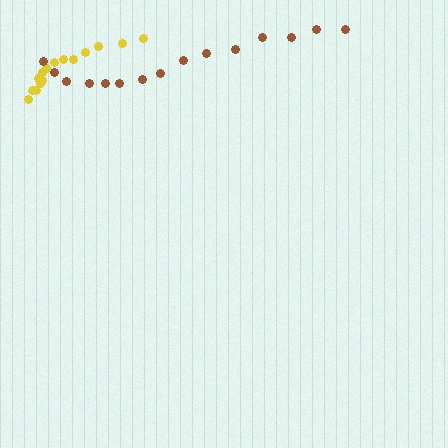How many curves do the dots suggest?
There are 2 distinct paths.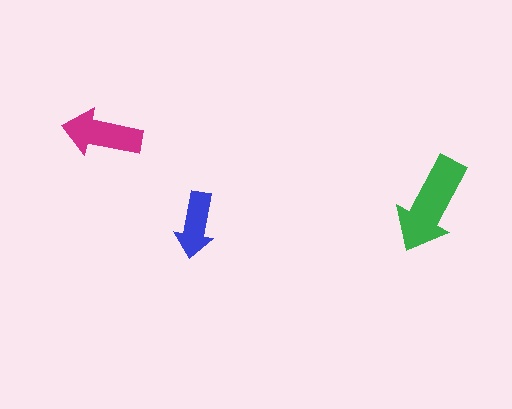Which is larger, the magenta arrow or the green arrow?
The green one.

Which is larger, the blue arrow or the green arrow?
The green one.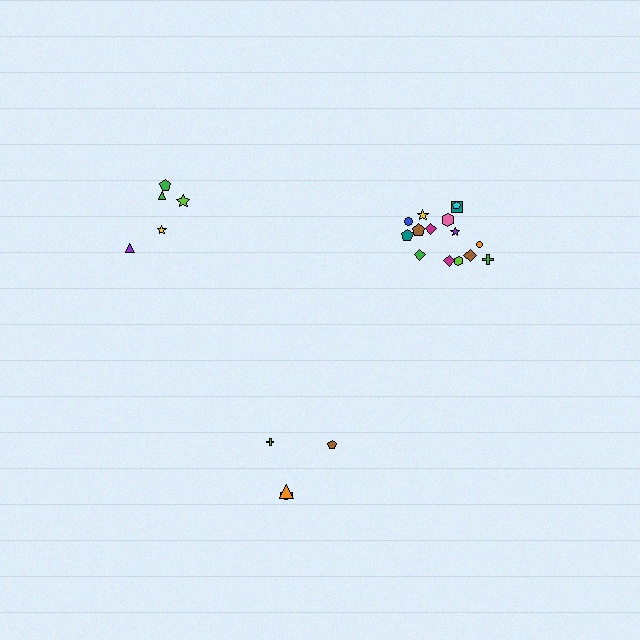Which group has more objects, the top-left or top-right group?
The top-right group.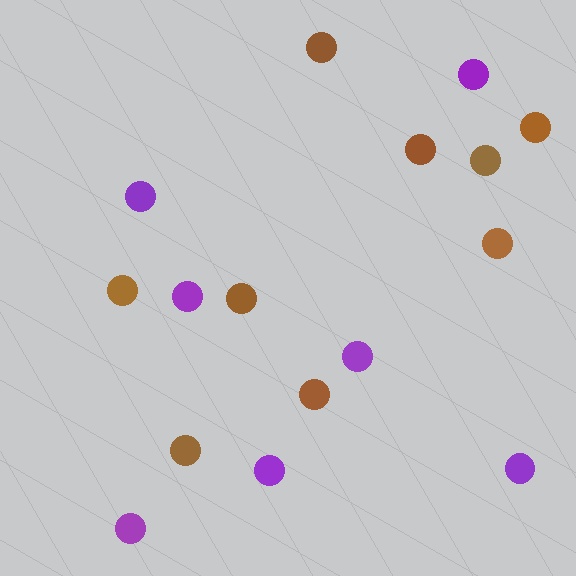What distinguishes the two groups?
There are 2 groups: one group of brown circles (9) and one group of purple circles (7).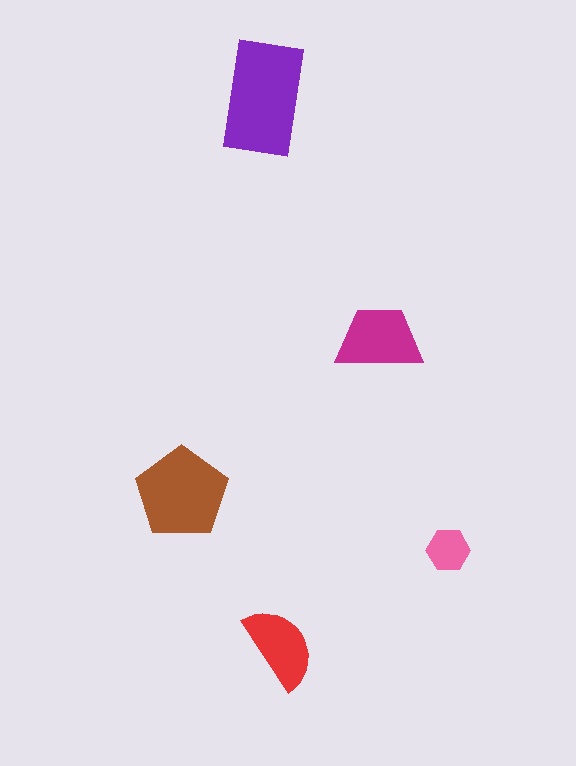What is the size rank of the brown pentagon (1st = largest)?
2nd.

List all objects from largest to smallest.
The purple rectangle, the brown pentagon, the magenta trapezoid, the red semicircle, the pink hexagon.